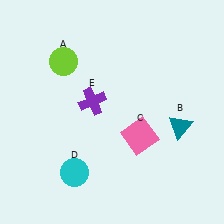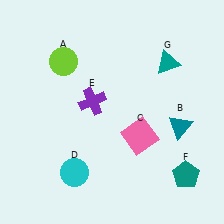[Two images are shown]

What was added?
A teal pentagon (F), a teal triangle (G) were added in Image 2.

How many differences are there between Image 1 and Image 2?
There are 2 differences between the two images.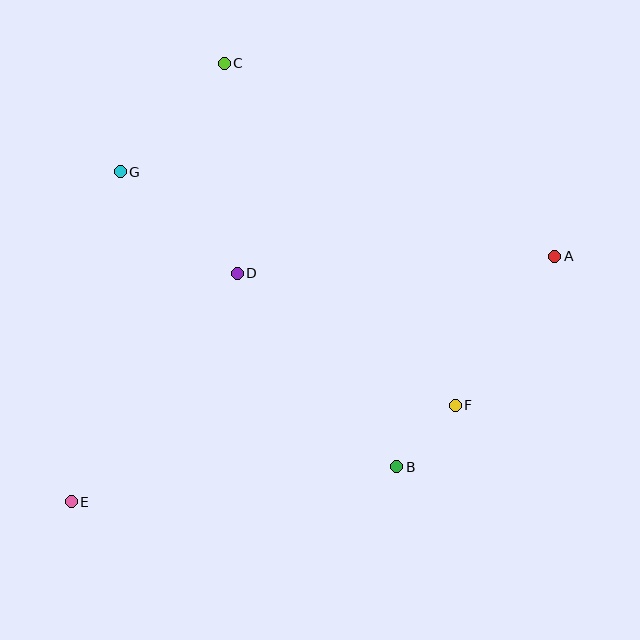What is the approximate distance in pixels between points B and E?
The distance between B and E is approximately 328 pixels.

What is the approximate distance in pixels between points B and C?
The distance between B and C is approximately 439 pixels.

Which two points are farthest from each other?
Points A and E are farthest from each other.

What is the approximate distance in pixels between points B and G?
The distance between B and G is approximately 405 pixels.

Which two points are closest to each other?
Points B and F are closest to each other.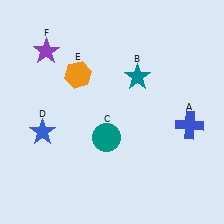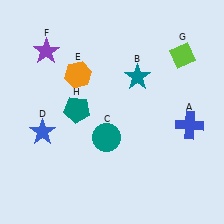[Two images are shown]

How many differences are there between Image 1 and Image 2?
There are 2 differences between the two images.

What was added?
A lime diamond (G), a teal pentagon (H) were added in Image 2.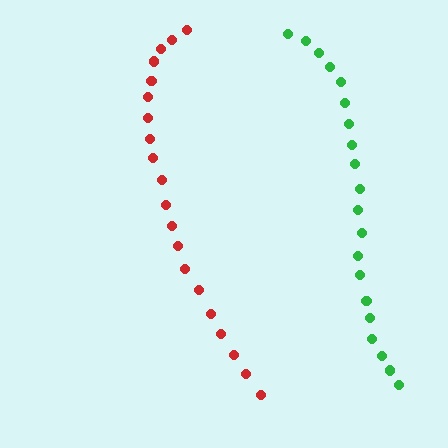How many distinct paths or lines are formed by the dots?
There are 2 distinct paths.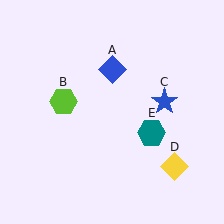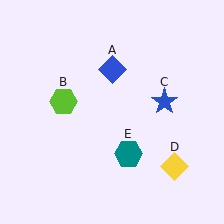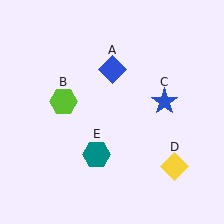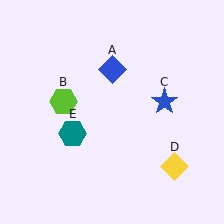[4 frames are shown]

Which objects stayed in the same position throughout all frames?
Blue diamond (object A) and lime hexagon (object B) and blue star (object C) and yellow diamond (object D) remained stationary.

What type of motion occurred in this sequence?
The teal hexagon (object E) rotated clockwise around the center of the scene.